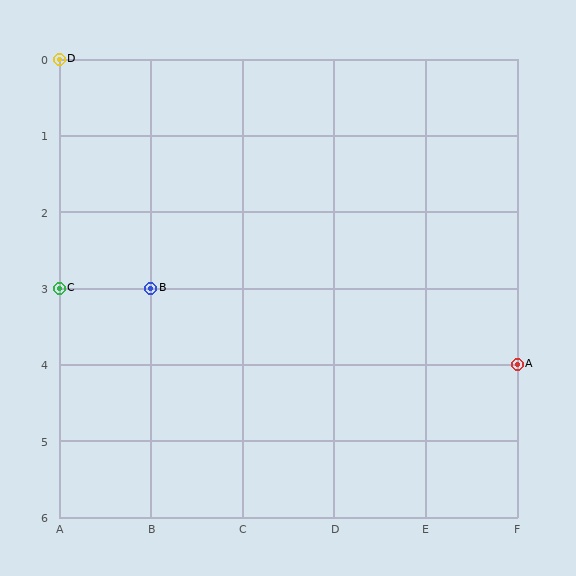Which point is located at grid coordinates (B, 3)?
Point B is at (B, 3).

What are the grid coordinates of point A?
Point A is at grid coordinates (F, 4).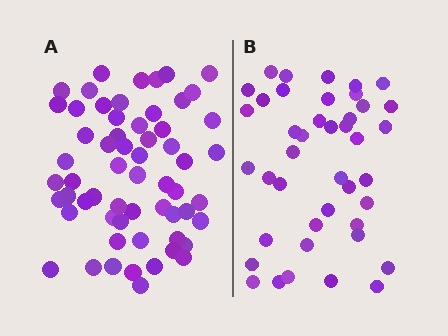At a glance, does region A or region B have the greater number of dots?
Region A (the left region) has more dots.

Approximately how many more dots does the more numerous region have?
Region A has approximately 20 more dots than region B.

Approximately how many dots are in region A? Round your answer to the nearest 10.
About 60 dots.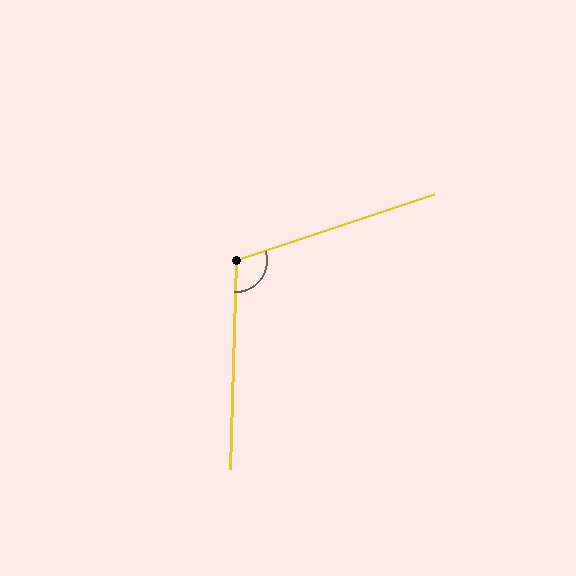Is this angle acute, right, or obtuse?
It is obtuse.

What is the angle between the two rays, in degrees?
Approximately 110 degrees.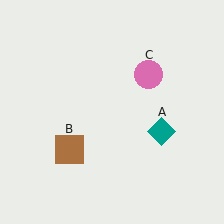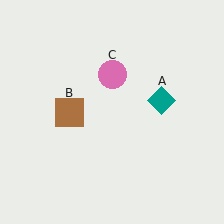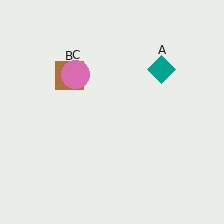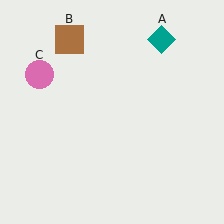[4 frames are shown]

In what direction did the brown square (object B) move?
The brown square (object B) moved up.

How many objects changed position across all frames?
3 objects changed position: teal diamond (object A), brown square (object B), pink circle (object C).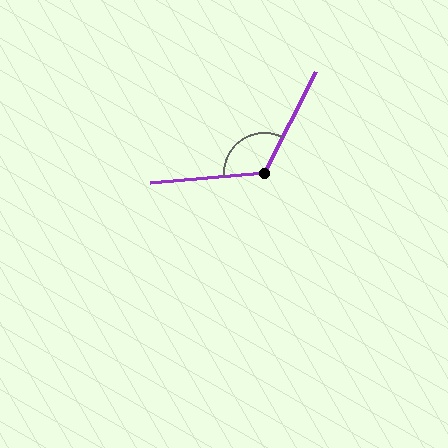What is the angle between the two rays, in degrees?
Approximately 122 degrees.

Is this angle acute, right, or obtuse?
It is obtuse.